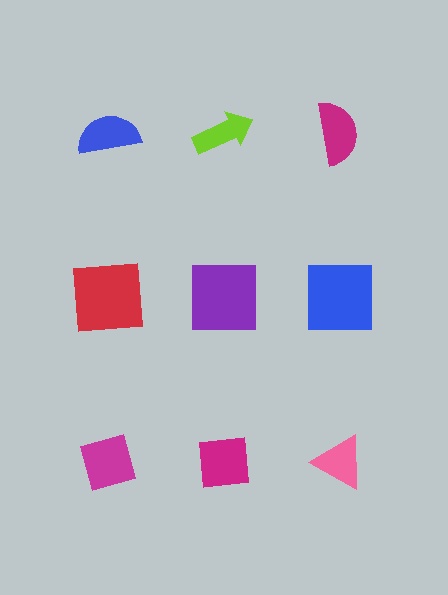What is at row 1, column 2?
A lime arrow.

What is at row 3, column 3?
A pink triangle.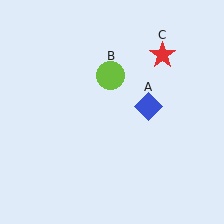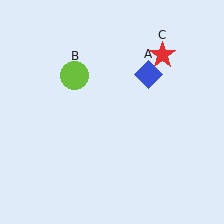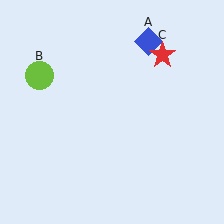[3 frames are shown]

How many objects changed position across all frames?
2 objects changed position: blue diamond (object A), lime circle (object B).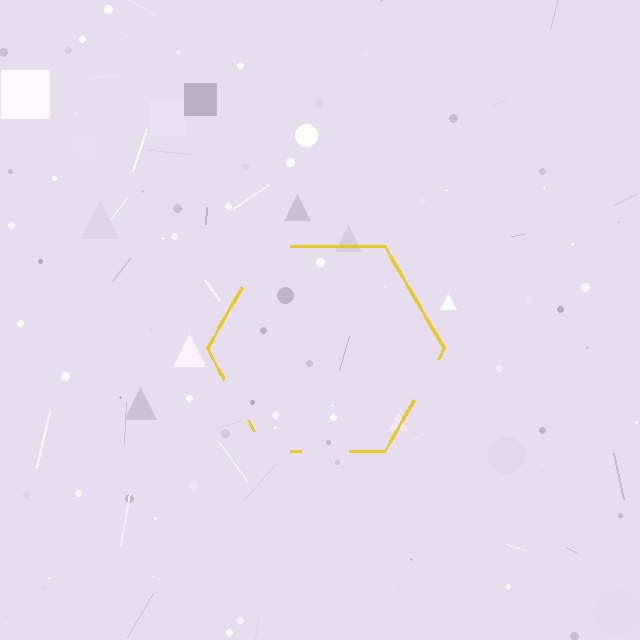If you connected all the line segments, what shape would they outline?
They would outline a hexagon.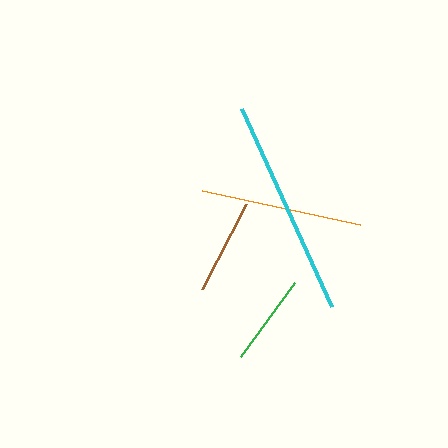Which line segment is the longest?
The cyan line is the longest at approximately 218 pixels.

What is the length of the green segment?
The green segment is approximately 91 pixels long.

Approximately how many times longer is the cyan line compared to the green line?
The cyan line is approximately 2.4 times the length of the green line.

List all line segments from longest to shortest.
From longest to shortest: cyan, orange, brown, green.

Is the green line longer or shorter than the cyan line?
The cyan line is longer than the green line.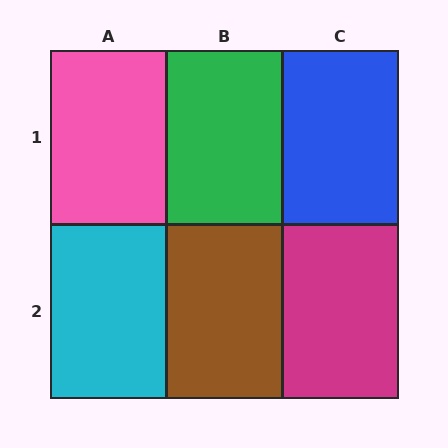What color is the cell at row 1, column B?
Green.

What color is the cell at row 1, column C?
Blue.